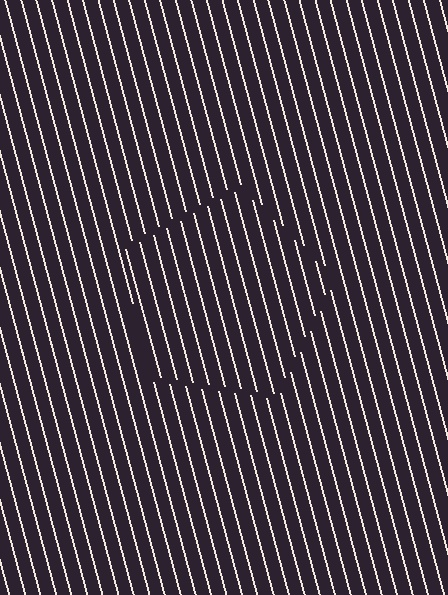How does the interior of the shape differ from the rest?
The interior of the shape contains the same grating, shifted by half a period — the contour is defined by the phase discontinuity where line-ends from the inner and outer gratings abut.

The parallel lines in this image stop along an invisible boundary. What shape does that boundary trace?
An illusory pentagon. The interior of the shape contains the same grating, shifted by half a period — the contour is defined by the phase discontinuity where line-ends from the inner and outer gratings abut.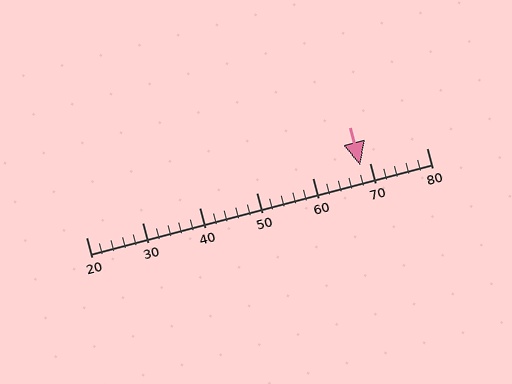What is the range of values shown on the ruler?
The ruler shows values from 20 to 80.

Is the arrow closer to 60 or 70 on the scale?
The arrow is closer to 70.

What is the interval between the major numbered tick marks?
The major tick marks are spaced 10 units apart.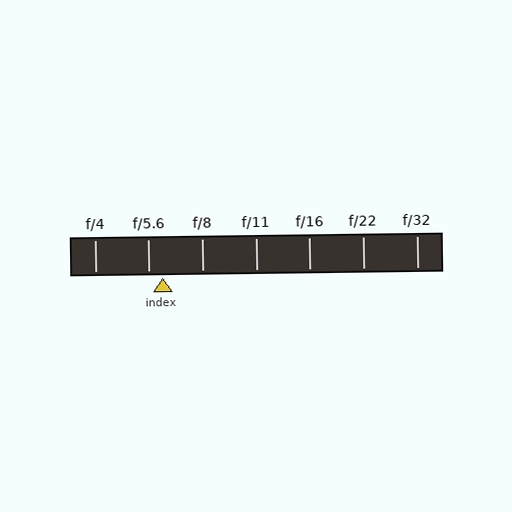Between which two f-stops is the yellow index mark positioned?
The index mark is between f/5.6 and f/8.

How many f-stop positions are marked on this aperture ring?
There are 7 f-stop positions marked.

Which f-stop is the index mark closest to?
The index mark is closest to f/5.6.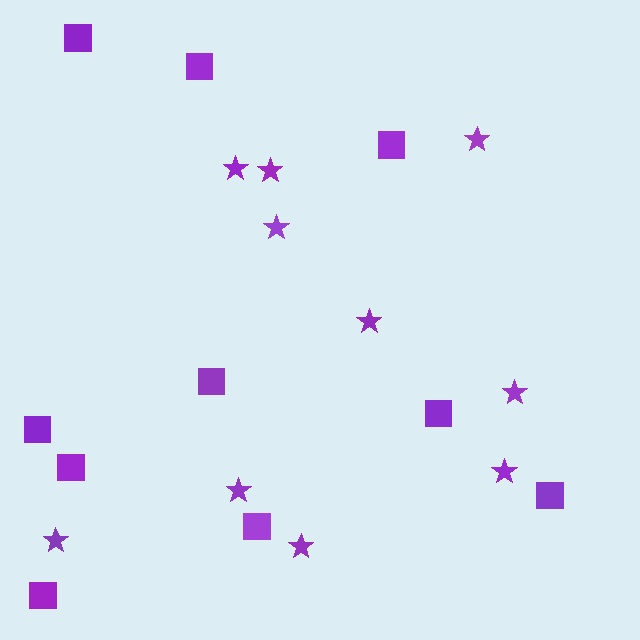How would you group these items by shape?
There are 2 groups: one group of squares (10) and one group of stars (10).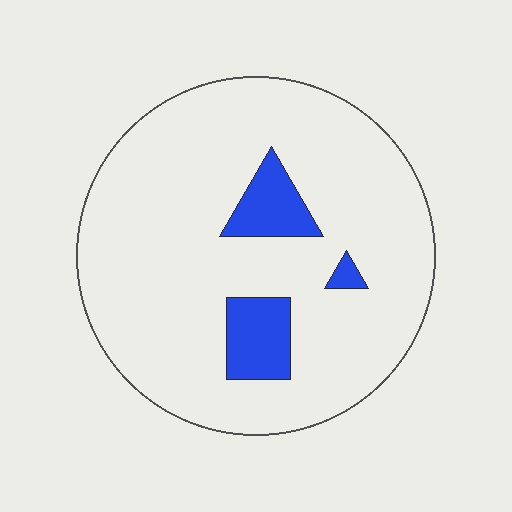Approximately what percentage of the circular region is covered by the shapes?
Approximately 10%.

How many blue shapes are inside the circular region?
3.